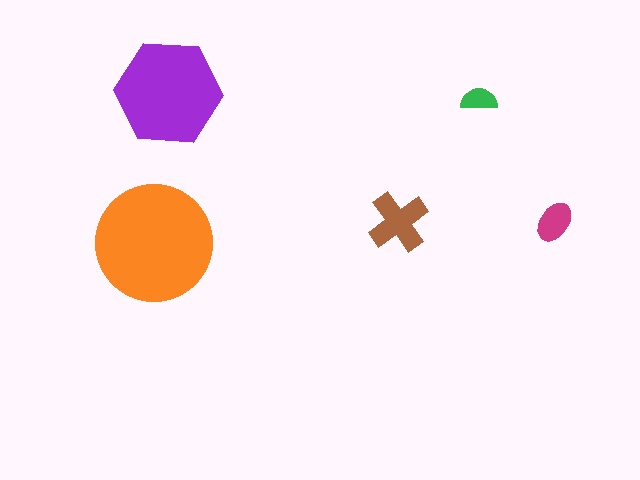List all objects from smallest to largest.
The green semicircle, the magenta ellipse, the brown cross, the purple hexagon, the orange circle.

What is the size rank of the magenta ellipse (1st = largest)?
4th.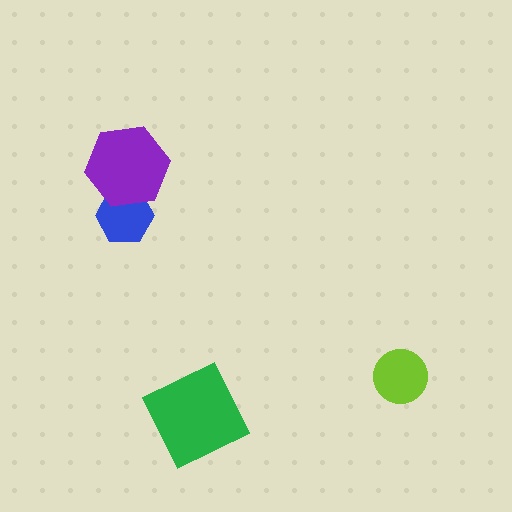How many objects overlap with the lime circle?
0 objects overlap with the lime circle.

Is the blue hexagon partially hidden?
Yes, it is partially covered by another shape.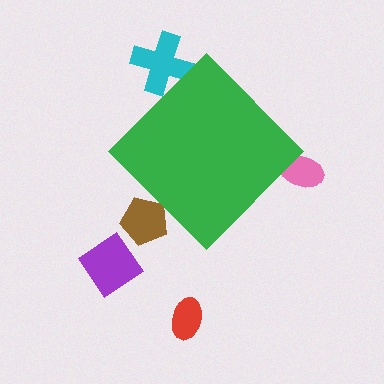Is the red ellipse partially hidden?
No, the red ellipse is fully visible.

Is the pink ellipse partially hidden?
Yes, the pink ellipse is partially hidden behind the green diamond.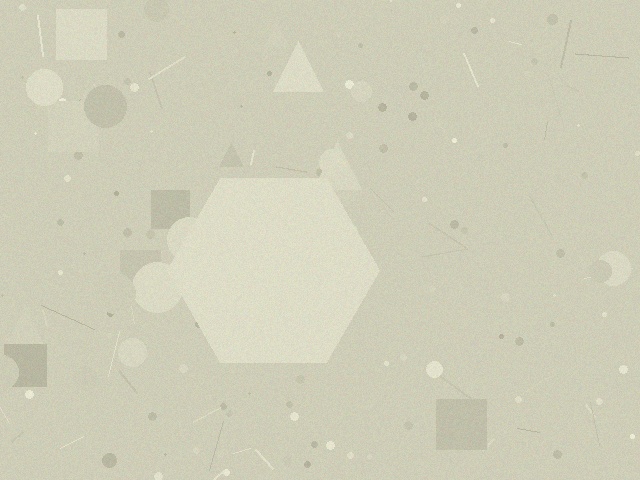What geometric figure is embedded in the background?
A hexagon is embedded in the background.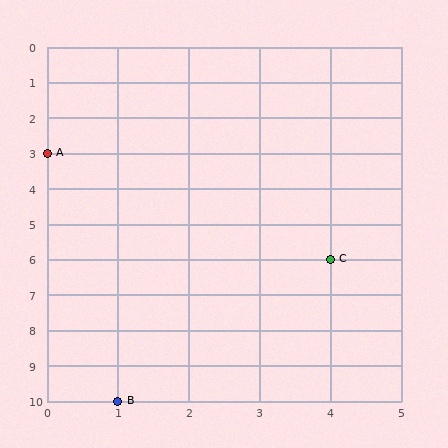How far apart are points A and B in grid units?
Points A and B are 1 column and 7 rows apart (about 7.1 grid units diagonally).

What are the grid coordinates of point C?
Point C is at grid coordinates (4, 6).